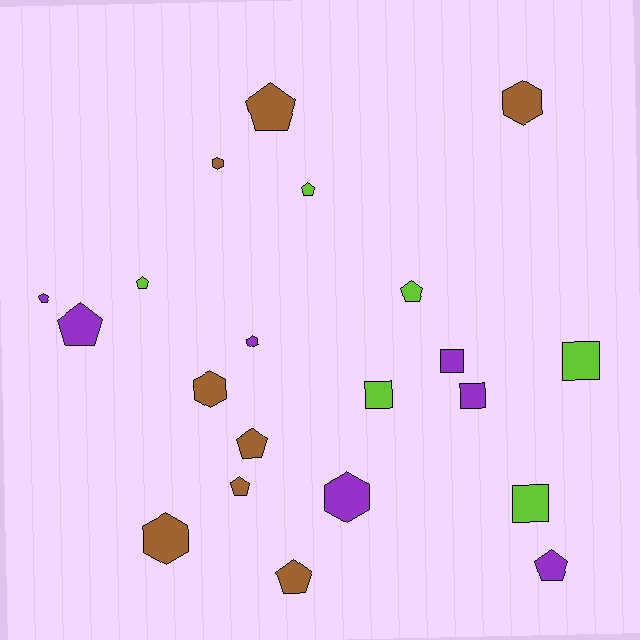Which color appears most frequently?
Brown, with 8 objects.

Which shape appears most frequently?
Pentagon, with 10 objects.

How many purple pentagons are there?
There are 3 purple pentagons.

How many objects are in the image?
There are 21 objects.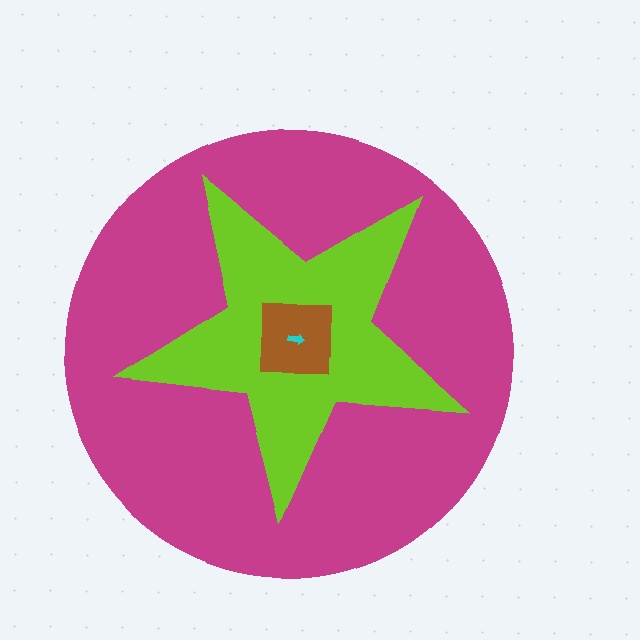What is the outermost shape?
The magenta circle.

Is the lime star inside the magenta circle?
Yes.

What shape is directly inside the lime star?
The brown square.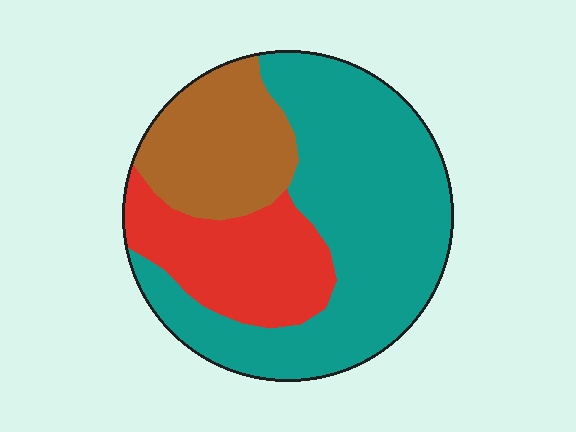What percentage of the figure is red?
Red takes up less than a quarter of the figure.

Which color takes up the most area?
Teal, at roughly 55%.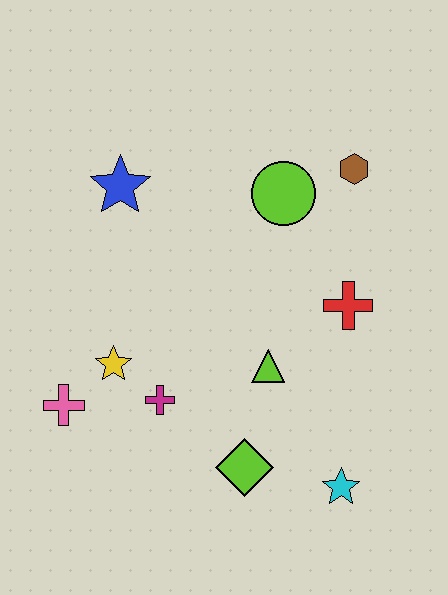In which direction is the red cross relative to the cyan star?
The red cross is above the cyan star.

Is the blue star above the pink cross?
Yes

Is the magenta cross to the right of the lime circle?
No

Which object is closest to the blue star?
The lime circle is closest to the blue star.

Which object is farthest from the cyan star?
The blue star is farthest from the cyan star.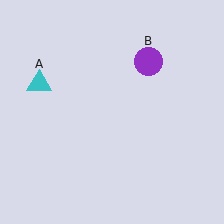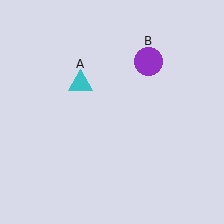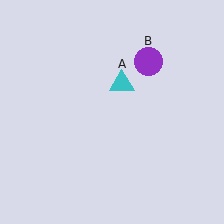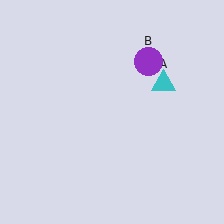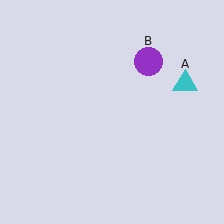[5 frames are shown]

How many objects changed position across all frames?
1 object changed position: cyan triangle (object A).